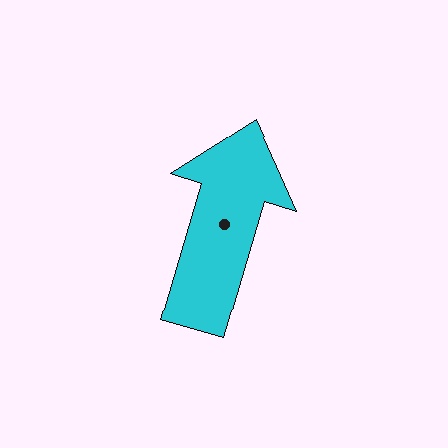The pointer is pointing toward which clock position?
Roughly 1 o'clock.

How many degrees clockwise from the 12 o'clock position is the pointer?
Approximately 17 degrees.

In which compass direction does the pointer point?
North.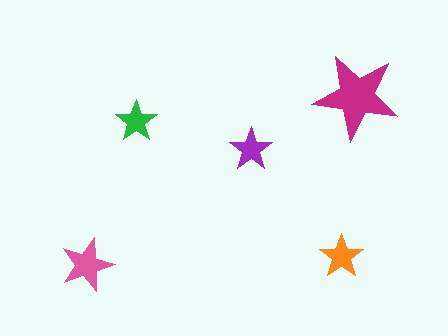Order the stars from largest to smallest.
the magenta one, the pink one, the orange one, the purple one, the green one.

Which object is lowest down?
The pink star is bottommost.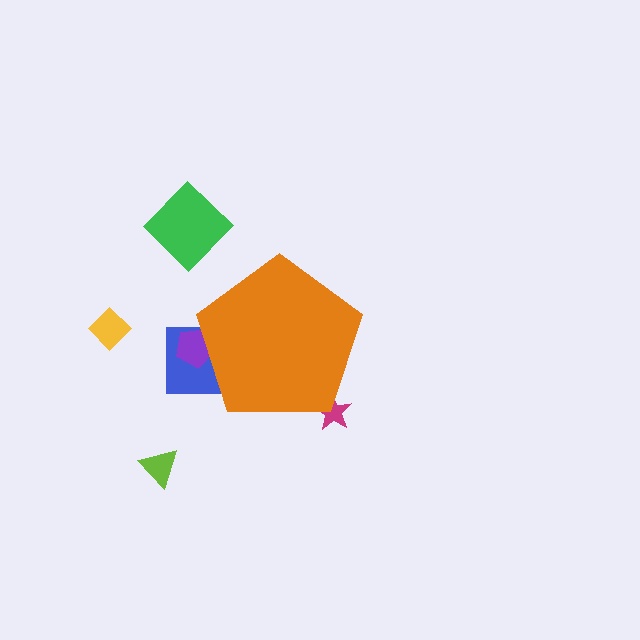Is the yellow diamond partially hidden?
No, the yellow diamond is fully visible.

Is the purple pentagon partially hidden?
Yes, the purple pentagon is partially hidden behind the orange pentagon.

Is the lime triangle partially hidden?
No, the lime triangle is fully visible.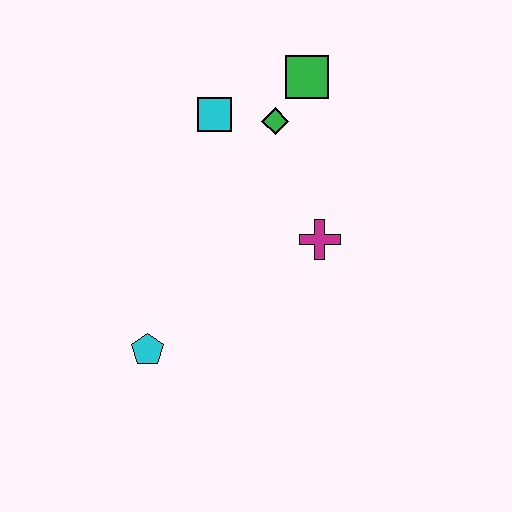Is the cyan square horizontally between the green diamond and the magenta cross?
No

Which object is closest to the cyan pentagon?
The magenta cross is closest to the cyan pentagon.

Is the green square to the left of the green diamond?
No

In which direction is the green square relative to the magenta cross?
The green square is above the magenta cross.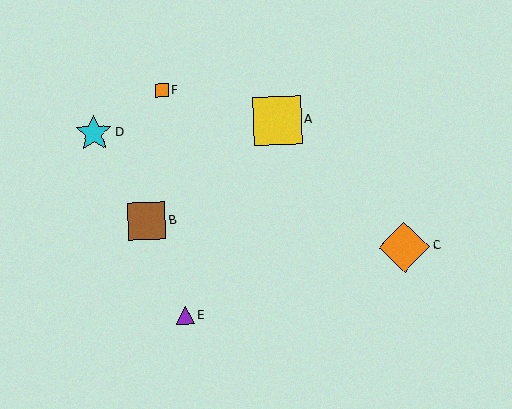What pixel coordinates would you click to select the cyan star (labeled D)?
Click at (94, 133) to select the cyan star D.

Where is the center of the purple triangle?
The center of the purple triangle is at (185, 315).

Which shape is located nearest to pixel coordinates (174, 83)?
The orange square (labeled F) at (161, 91) is nearest to that location.